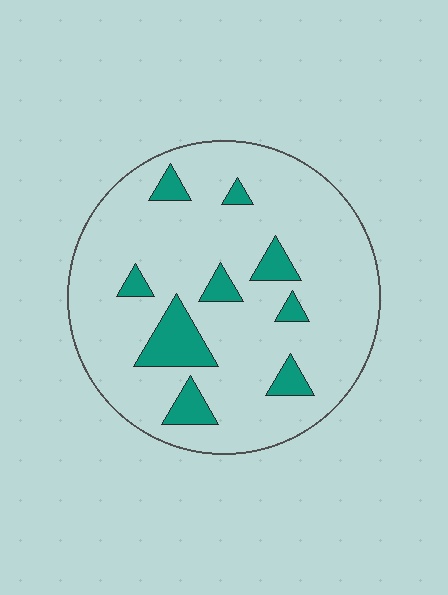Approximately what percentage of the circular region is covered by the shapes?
Approximately 15%.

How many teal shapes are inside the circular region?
9.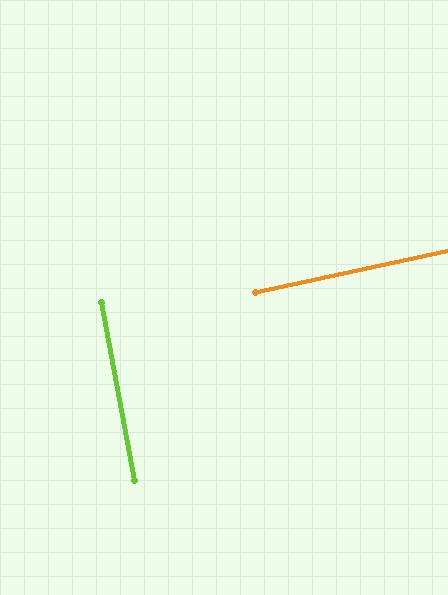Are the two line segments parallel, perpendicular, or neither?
Perpendicular — they meet at approximately 88°.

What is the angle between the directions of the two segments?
Approximately 88 degrees.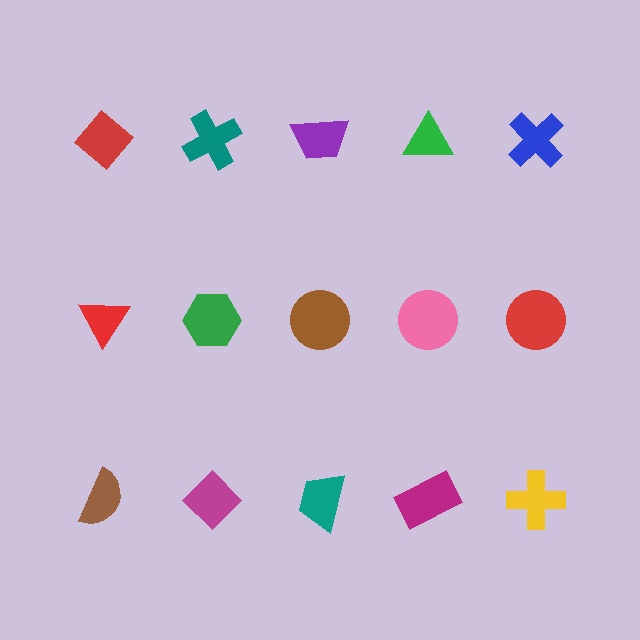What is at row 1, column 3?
A purple trapezoid.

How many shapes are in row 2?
5 shapes.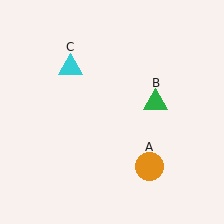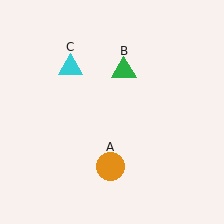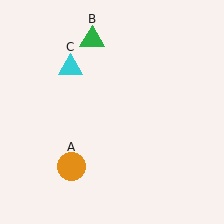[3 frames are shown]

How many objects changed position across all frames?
2 objects changed position: orange circle (object A), green triangle (object B).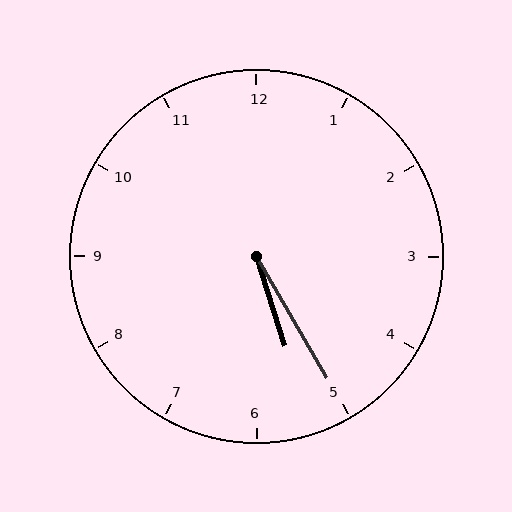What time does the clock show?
5:25.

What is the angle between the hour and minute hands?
Approximately 12 degrees.